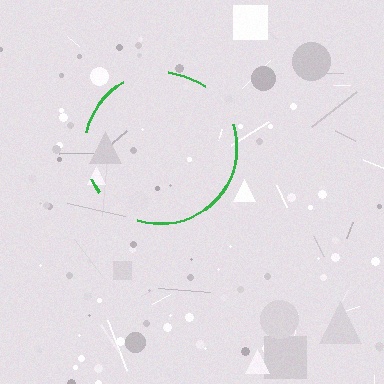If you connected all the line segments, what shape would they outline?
They would outline a circle.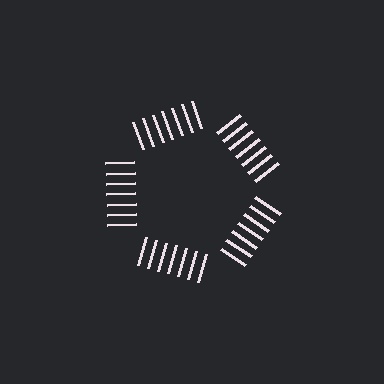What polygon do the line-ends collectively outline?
An illusory pentagon — the line segments terminate on its edges but no continuous stroke is drawn.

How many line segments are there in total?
35 — 7 along each of the 5 edges.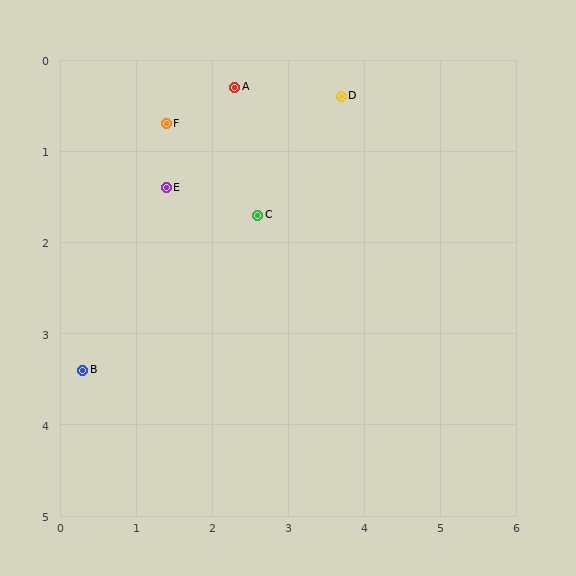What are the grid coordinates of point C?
Point C is at approximately (2.6, 1.7).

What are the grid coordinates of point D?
Point D is at approximately (3.7, 0.4).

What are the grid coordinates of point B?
Point B is at approximately (0.3, 3.4).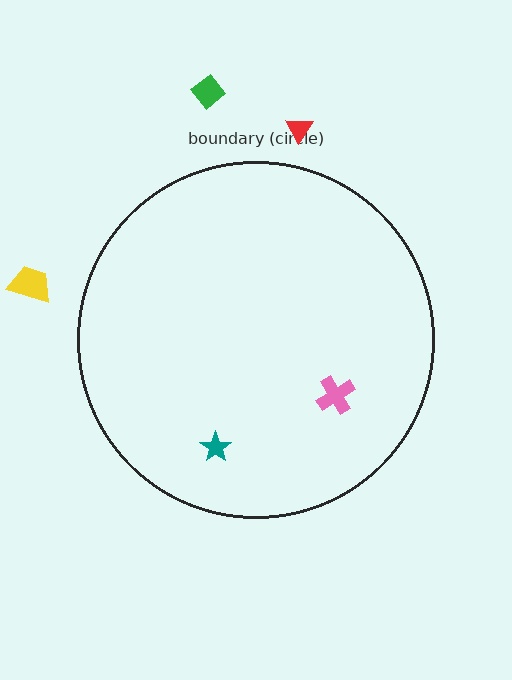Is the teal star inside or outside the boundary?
Inside.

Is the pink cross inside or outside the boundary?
Inside.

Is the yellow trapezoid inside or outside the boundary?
Outside.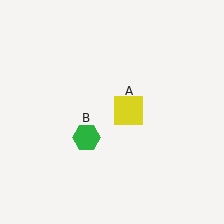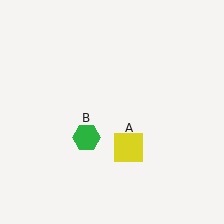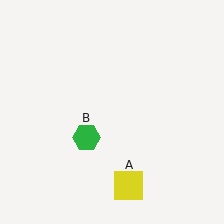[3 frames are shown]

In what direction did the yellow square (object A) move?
The yellow square (object A) moved down.